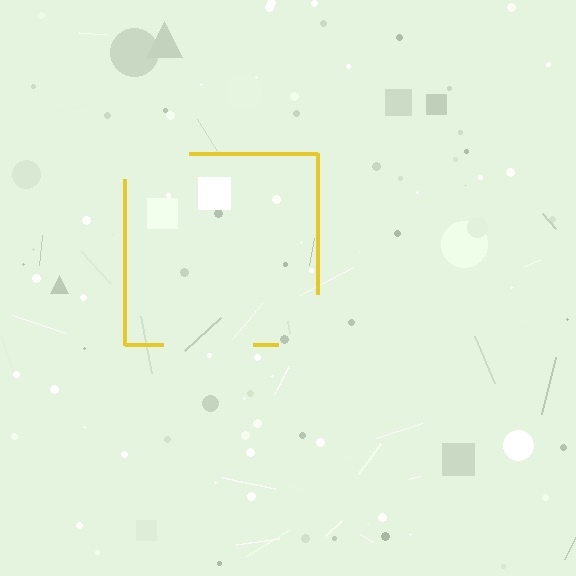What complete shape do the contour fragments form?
The contour fragments form a square.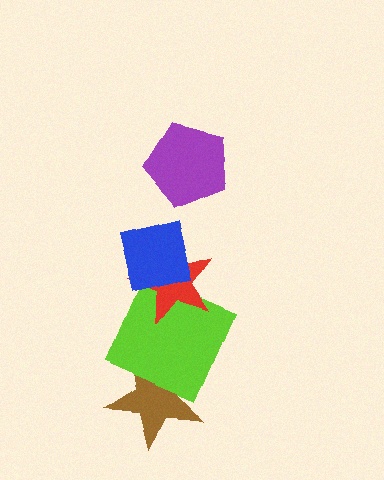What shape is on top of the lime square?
The red star is on top of the lime square.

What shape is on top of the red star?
The blue square is on top of the red star.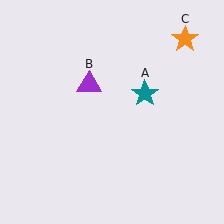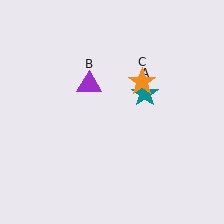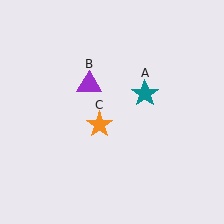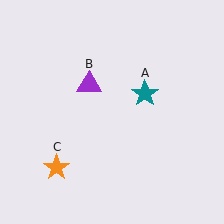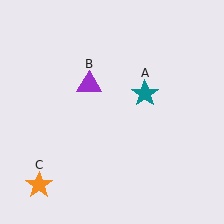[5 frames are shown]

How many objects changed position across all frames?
1 object changed position: orange star (object C).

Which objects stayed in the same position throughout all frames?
Teal star (object A) and purple triangle (object B) remained stationary.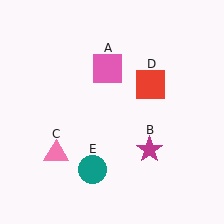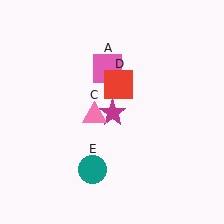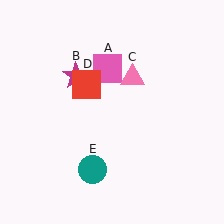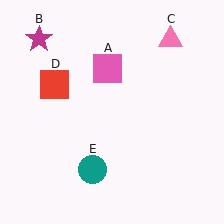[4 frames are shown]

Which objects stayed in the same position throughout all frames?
Pink square (object A) and teal circle (object E) remained stationary.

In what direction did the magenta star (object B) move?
The magenta star (object B) moved up and to the left.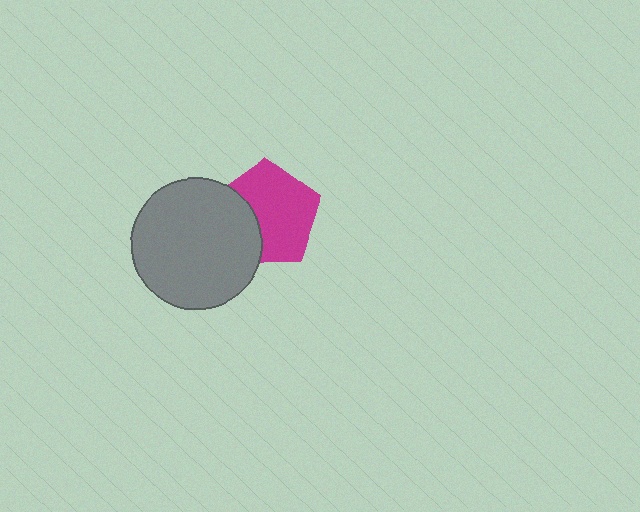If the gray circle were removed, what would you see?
You would see the complete magenta pentagon.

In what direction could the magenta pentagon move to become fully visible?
The magenta pentagon could move right. That would shift it out from behind the gray circle entirely.